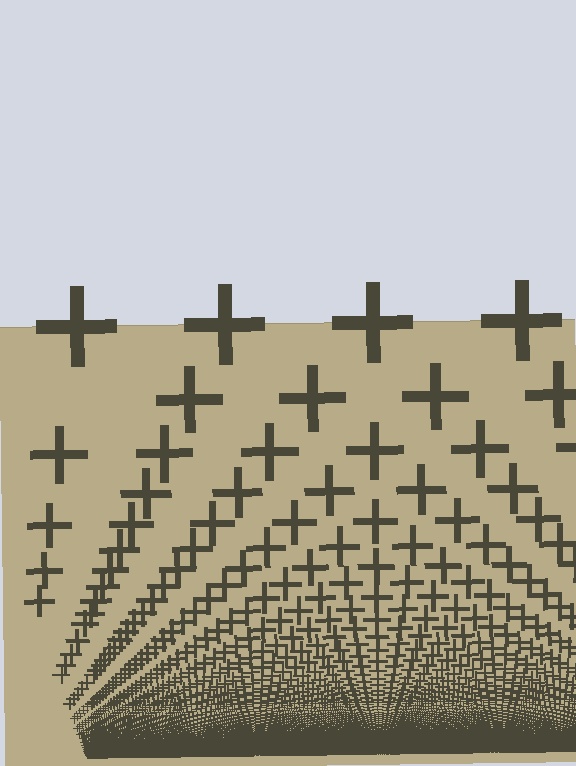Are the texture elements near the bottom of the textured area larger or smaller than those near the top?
Smaller. The gradient is inverted — elements near the bottom are smaller and denser.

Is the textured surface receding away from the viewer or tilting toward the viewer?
The surface appears to tilt toward the viewer. Texture elements get larger and sparser toward the top.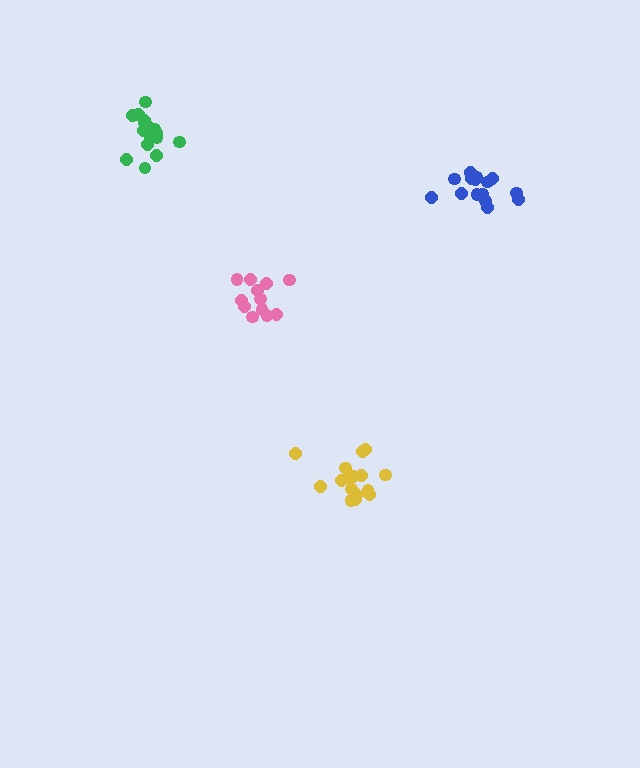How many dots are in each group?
Group 1: 17 dots, Group 2: 16 dots, Group 3: 15 dots, Group 4: 12 dots (60 total).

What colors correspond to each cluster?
The clusters are colored: yellow, green, blue, pink.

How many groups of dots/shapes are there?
There are 4 groups.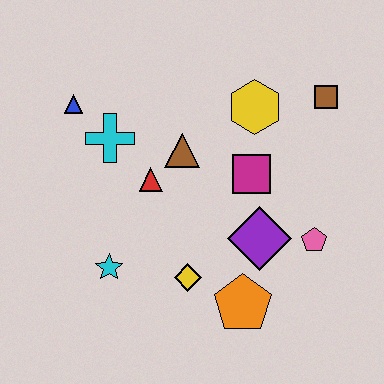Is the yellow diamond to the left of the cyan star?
No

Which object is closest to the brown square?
The yellow hexagon is closest to the brown square.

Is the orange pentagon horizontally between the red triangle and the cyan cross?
No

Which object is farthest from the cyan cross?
The pink pentagon is farthest from the cyan cross.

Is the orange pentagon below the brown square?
Yes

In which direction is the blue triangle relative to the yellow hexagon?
The blue triangle is to the left of the yellow hexagon.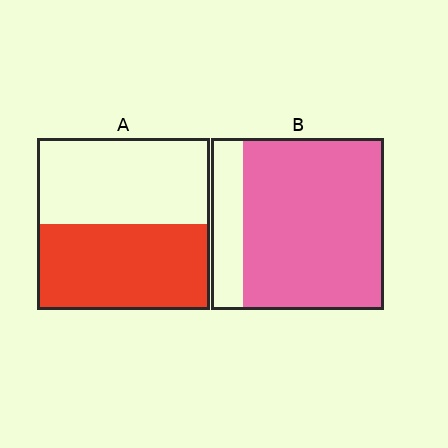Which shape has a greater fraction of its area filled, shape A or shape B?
Shape B.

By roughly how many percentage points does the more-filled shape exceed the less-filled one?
By roughly 30 percentage points (B over A).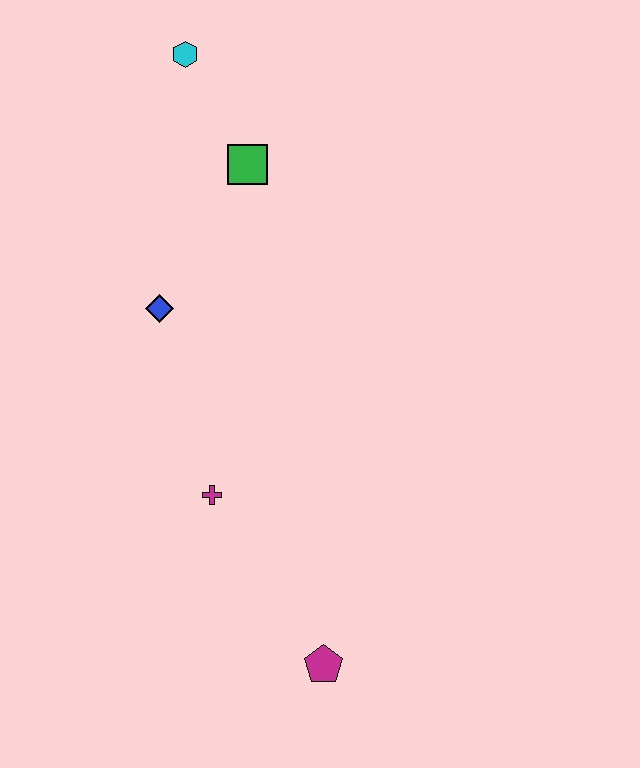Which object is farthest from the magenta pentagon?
The cyan hexagon is farthest from the magenta pentagon.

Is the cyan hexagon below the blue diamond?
No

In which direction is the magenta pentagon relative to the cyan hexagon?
The magenta pentagon is below the cyan hexagon.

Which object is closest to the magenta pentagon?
The magenta cross is closest to the magenta pentagon.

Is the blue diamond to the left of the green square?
Yes